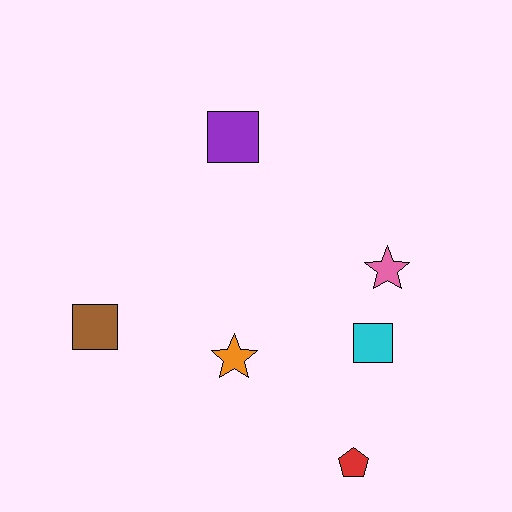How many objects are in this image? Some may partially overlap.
There are 6 objects.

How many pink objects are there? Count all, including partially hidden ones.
There is 1 pink object.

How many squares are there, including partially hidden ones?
There are 3 squares.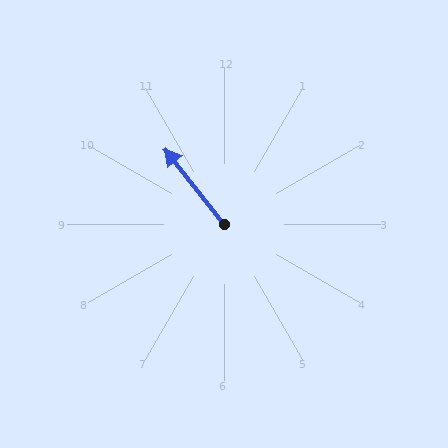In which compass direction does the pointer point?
Northwest.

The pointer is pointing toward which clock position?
Roughly 11 o'clock.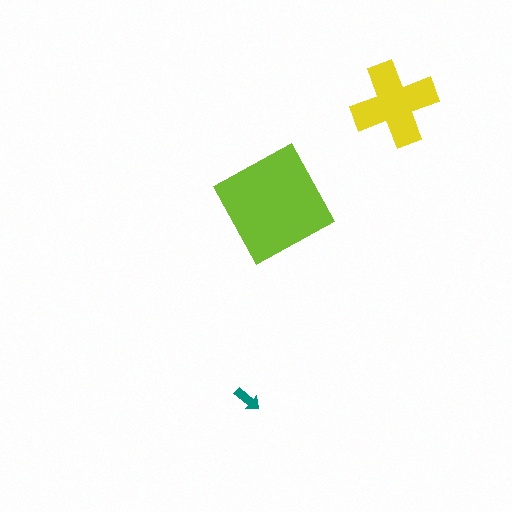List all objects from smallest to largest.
The teal arrow, the yellow cross, the lime square.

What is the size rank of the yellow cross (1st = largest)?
2nd.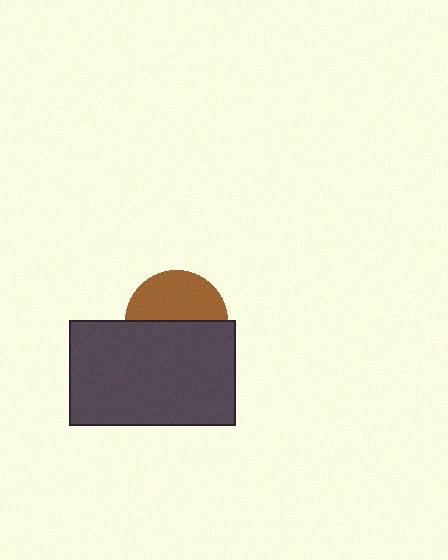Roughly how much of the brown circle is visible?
About half of it is visible (roughly 48%).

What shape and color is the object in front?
The object in front is a dark gray rectangle.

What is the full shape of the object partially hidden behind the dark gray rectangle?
The partially hidden object is a brown circle.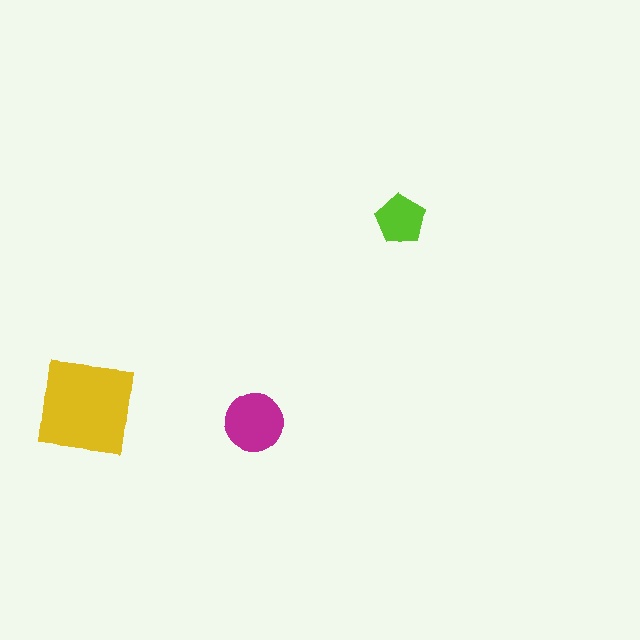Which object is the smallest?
The lime pentagon.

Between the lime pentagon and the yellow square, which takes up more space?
The yellow square.